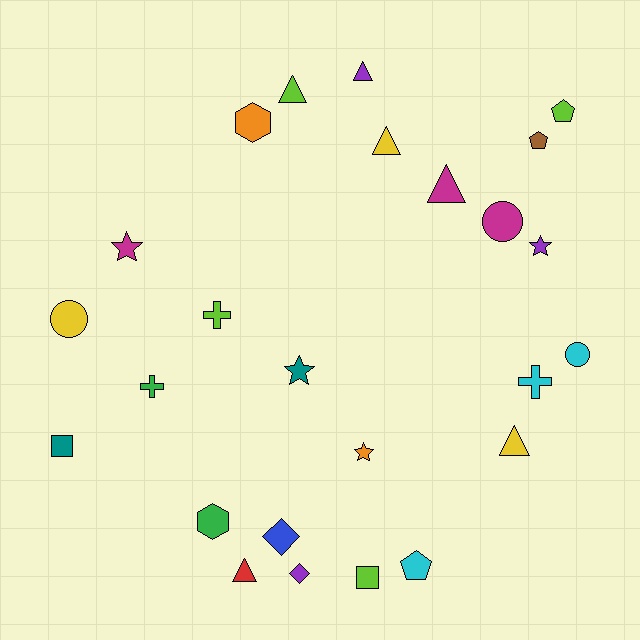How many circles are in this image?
There are 3 circles.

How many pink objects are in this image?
There are no pink objects.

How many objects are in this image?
There are 25 objects.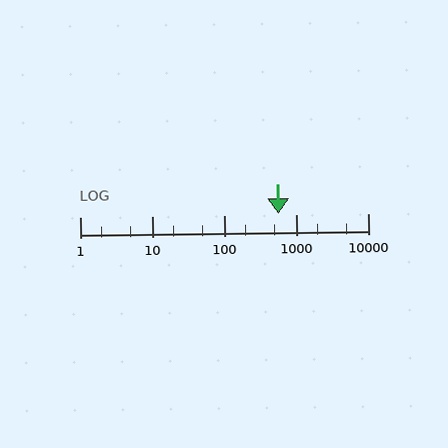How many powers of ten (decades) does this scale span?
The scale spans 4 decades, from 1 to 10000.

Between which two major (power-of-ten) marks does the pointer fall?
The pointer is between 100 and 1000.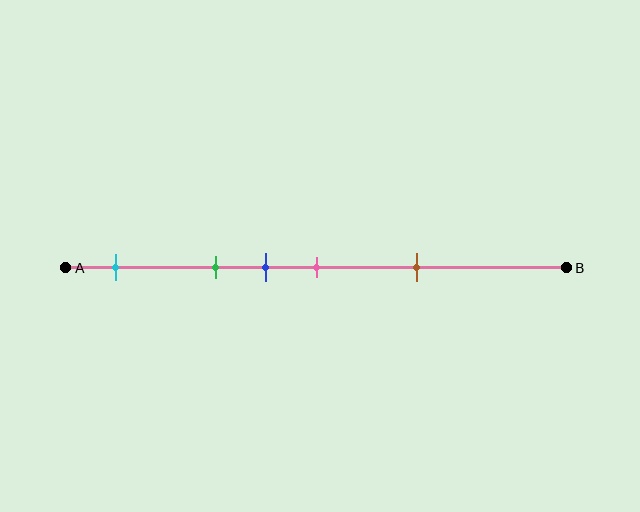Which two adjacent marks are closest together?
The blue and pink marks are the closest adjacent pair.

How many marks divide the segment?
There are 5 marks dividing the segment.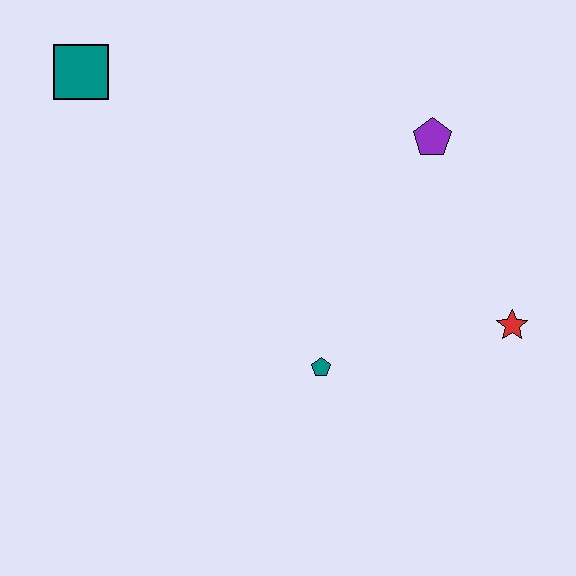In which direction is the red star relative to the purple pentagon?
The red star is below the purple pentagon.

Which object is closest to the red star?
The teal pentagon is closest to the red star.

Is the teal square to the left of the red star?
Yes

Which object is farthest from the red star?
The teal square is farthest from the red star.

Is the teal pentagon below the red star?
Yes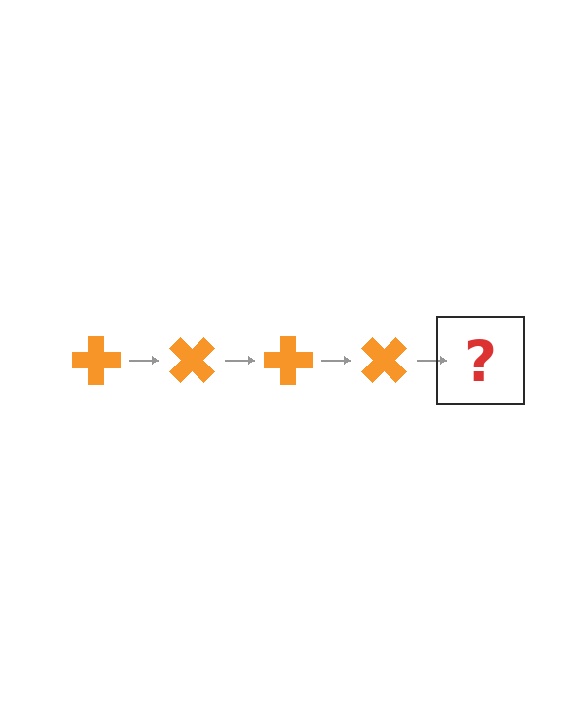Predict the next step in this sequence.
The next step is an orange cross rotated 180 degrees.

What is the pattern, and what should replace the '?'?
The pattern is that the cross rotates 45 degrees each step. The '?' should be an orange cross rotated 180 degrees.